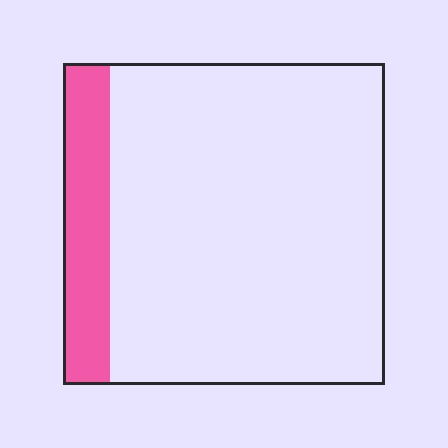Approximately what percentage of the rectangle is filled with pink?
Approximately 15%.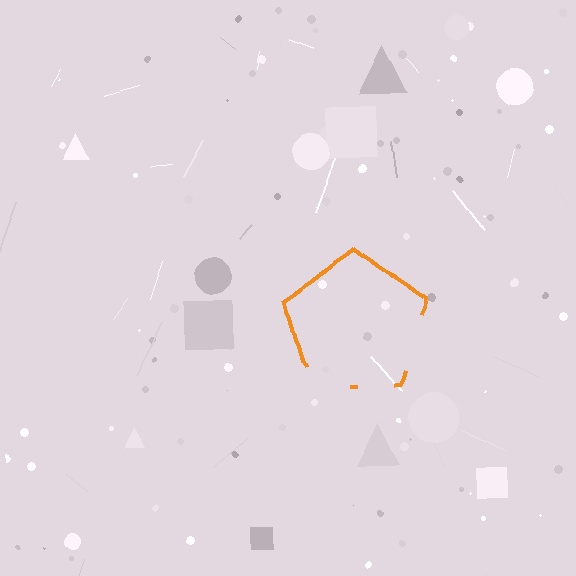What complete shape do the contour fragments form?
The contour fragments form a pentagon.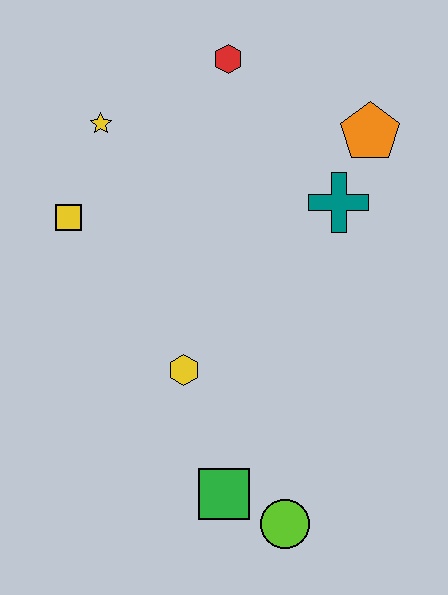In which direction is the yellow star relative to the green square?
The yellow star is above the green square.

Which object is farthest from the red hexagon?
The lime circle is farthest from the red hexagon.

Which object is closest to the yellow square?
The yellow star is closest to the yellow square.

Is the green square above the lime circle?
Yes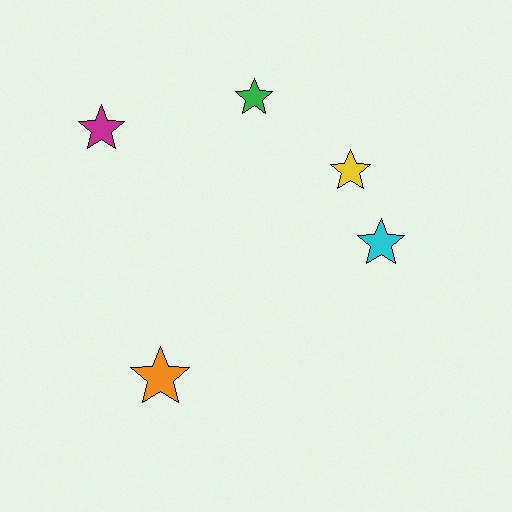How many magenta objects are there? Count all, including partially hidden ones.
There is 1 magenta object.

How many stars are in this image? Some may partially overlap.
There are 5 stars.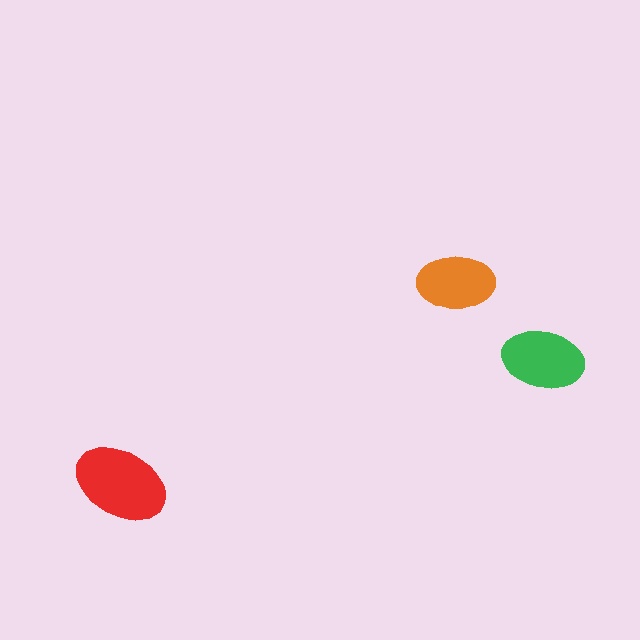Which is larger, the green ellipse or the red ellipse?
The red one.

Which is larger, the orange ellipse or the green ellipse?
The green one.